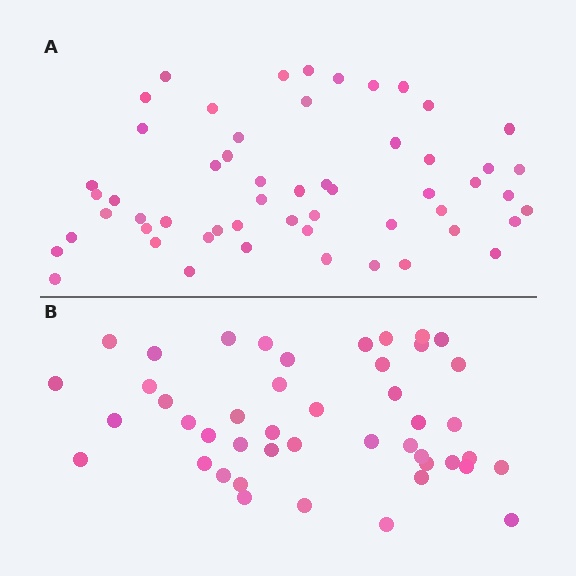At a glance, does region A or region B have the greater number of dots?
Region A (the top region) has more dots.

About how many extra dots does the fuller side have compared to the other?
Region A has roughly 10 or so more dots than region B.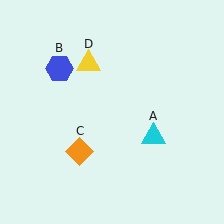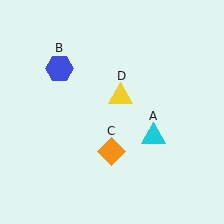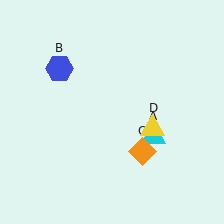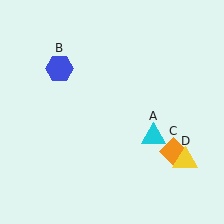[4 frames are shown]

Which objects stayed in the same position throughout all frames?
Cyan triangle (object A) and blue hexagon (object B) remained stationary.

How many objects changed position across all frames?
2 objects changed position: orange diamond (object C), yellow triangle (object D).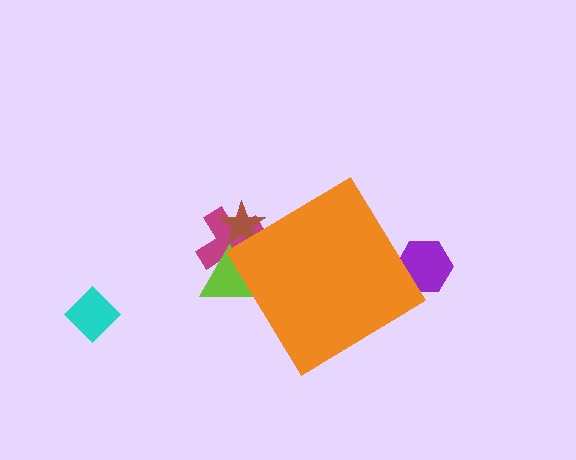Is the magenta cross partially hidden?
Yes, the magenta cross is partially hidden behind the orange diamond.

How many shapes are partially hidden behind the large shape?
4 shapes are partially hidden.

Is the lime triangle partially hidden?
Yes, the lime triangle is partially hidden behind the orange diamond.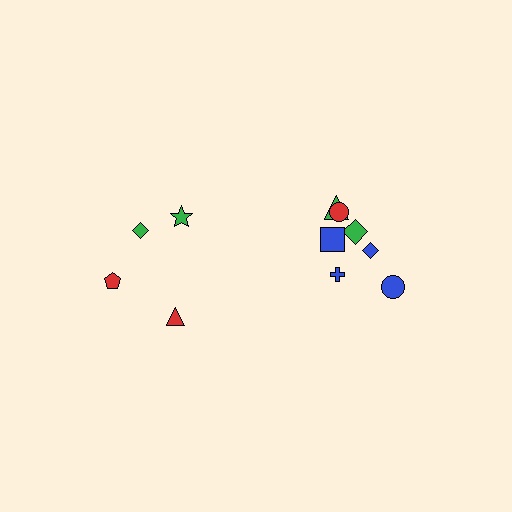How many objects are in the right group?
There are 7 objects.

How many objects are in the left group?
There are 4 objects.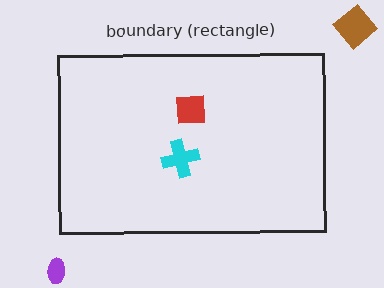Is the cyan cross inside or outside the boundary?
Inside.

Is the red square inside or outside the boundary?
Inside.